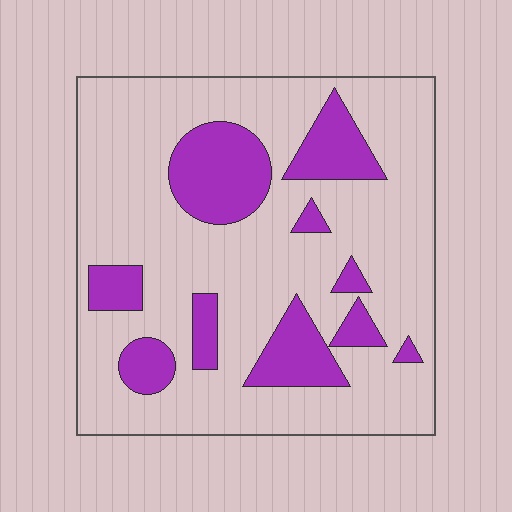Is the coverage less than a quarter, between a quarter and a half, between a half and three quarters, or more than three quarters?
Less than a quarter.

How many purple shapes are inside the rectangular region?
10.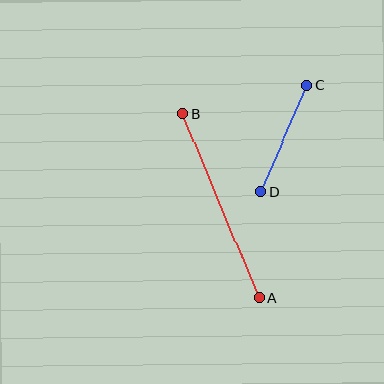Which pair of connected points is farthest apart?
Points A and B are farthest apart.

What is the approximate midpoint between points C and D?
The midpoint is at approximately (284, 139) pixels.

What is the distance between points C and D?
The distance is approximately 116 pixels.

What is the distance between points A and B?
The distance is approximately 200 pixels.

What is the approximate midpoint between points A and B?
The midpoint is at approximately (221, 206) pixels.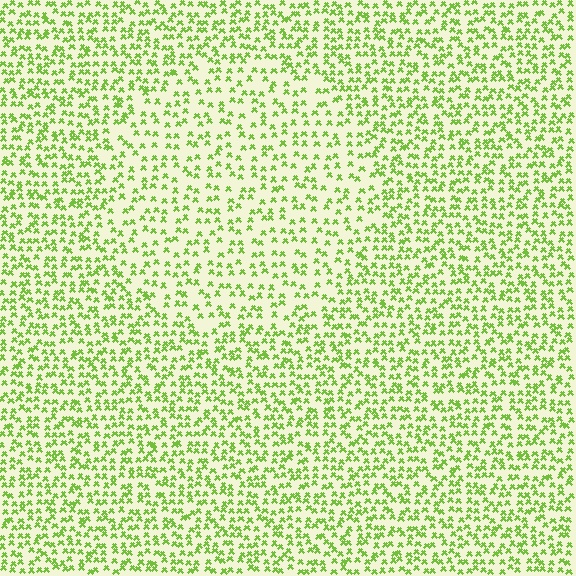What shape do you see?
I see a circle.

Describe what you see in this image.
The image contains small lime elements arranged at two different densities. A circle-shaped region is visible where the elements are less densely packed than the surrounding area.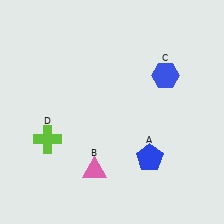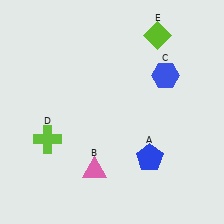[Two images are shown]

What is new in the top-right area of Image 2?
A lime diamond (E) was added in the top-right area of Image 2.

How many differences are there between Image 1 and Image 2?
There is 1 difference between the two images.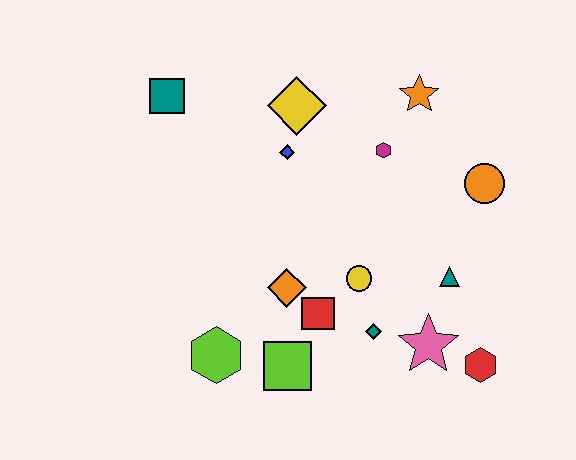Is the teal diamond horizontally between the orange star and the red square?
Yes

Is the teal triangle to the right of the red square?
Yes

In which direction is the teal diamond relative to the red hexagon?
The teal diamond is to the left of the red hexagon.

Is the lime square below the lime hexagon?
Yes